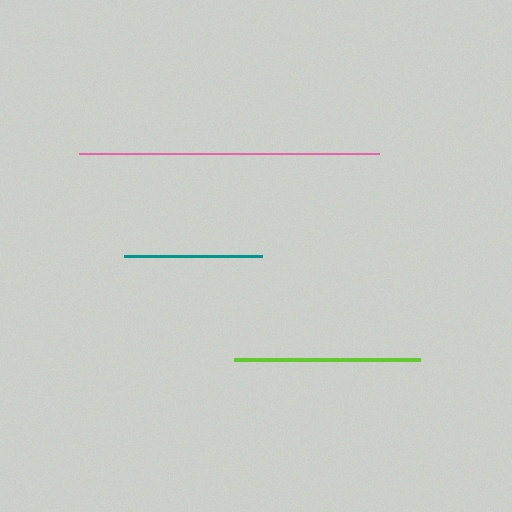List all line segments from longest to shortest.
From longest to shortest: pink, lime, teal.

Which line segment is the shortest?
The teal line is the shortest at approximately 138 pixels.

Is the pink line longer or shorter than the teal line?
The pink line is longer than the teal line.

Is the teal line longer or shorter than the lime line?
The lime line is longer than the teal line.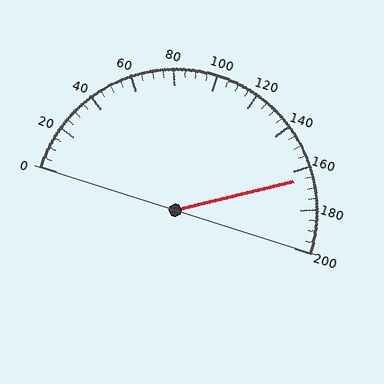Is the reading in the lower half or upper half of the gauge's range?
The reading is in the upper half of the range (0 to 200).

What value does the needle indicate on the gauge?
The needle indicates approximately 165.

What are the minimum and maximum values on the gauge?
The gauge ranges from 0 to 200.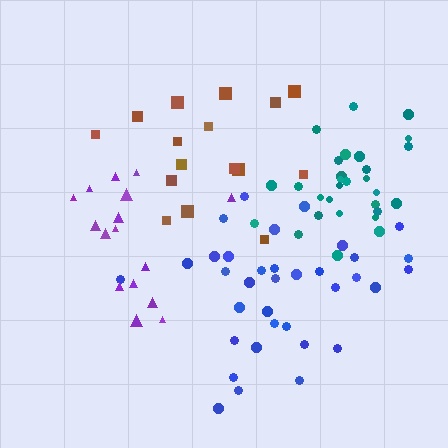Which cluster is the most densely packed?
Teal.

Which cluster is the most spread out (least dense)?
Brown.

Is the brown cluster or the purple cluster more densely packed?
Purple.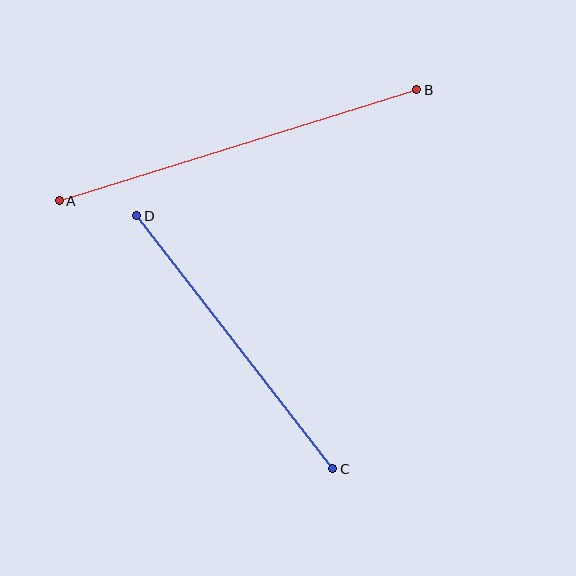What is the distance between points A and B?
The distance is approximately 374 pixels.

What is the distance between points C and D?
The distance is approximately 320 pixels.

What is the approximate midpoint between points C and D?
The midpoint is at approximately (235, 342) pixels.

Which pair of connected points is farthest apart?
Points A and B are farthest apart.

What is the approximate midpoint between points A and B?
The midpoint is at approximately (238, 145) pixels.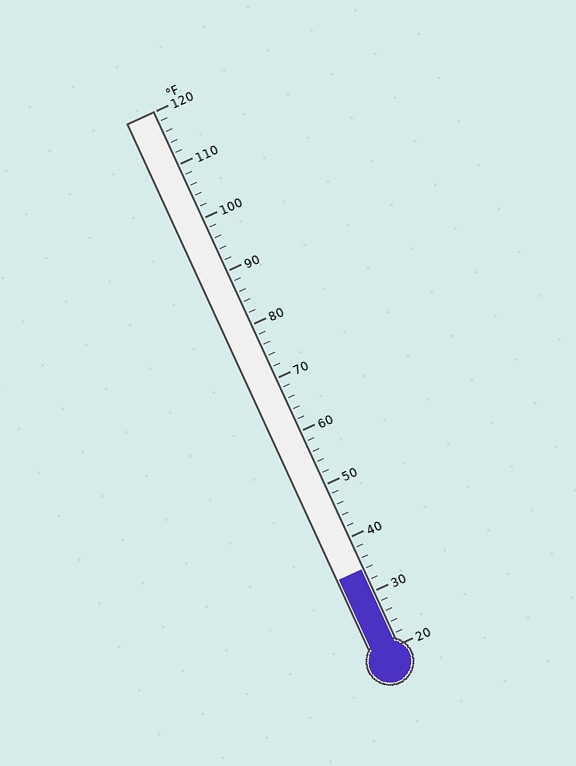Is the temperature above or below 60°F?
The temperature is below 60°F.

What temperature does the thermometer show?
The thermometer shows approximately 34°F.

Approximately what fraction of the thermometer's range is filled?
The thermometer is filled to approximately 15% of its range.